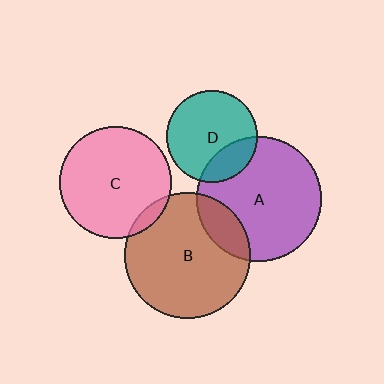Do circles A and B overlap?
Yes.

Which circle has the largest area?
Circle B (brown).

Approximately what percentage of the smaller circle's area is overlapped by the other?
Approximately 15%.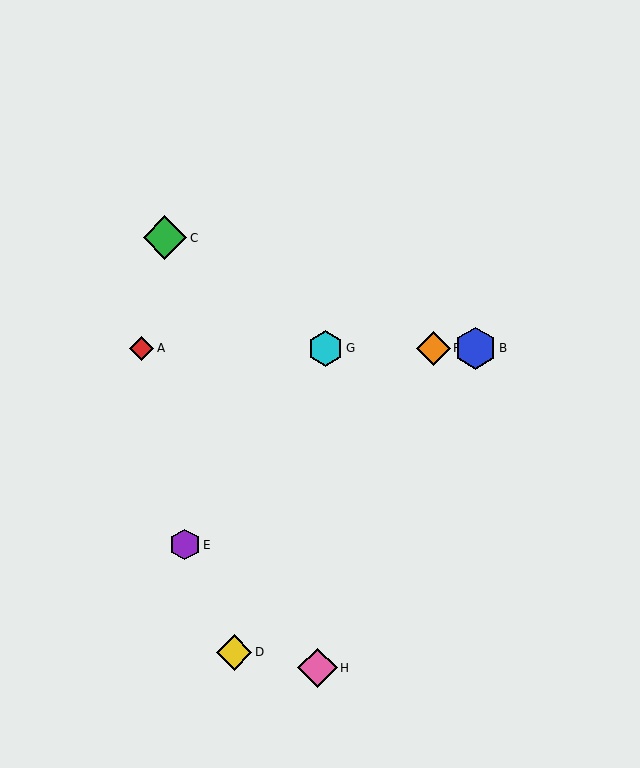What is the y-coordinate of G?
Object G is at y≈348.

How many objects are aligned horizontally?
4 objects (A, B, F, G) are aligned horizontally.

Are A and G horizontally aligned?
Yes, both are at y≈348.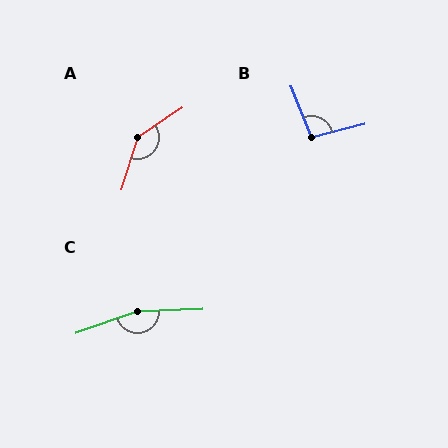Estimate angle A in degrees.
Approximately 141 degrees.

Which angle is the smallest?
B, at approximately 97 degrees.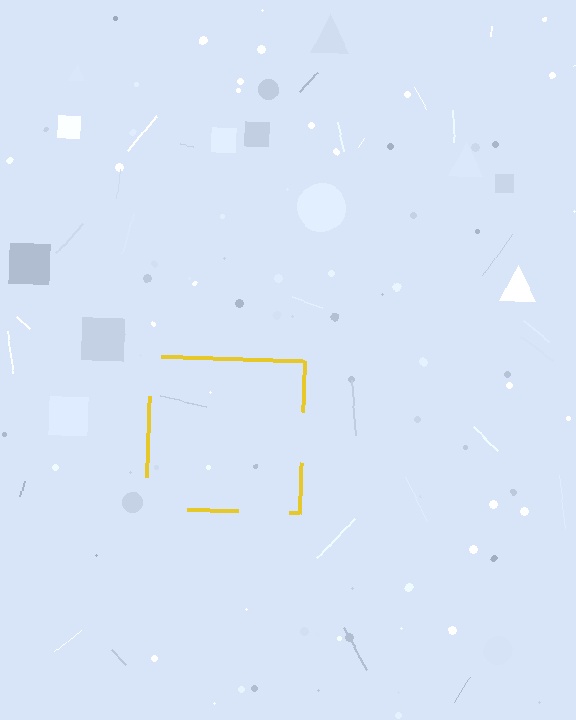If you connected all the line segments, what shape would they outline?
They would outline a square.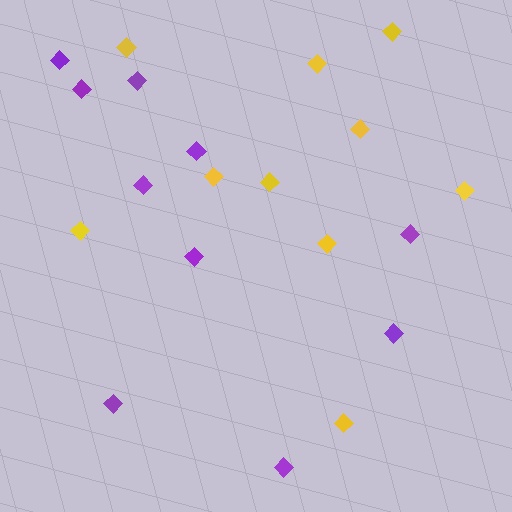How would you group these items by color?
There are 2 groups: one group of yellow diamonds (10) and one group of purple diamonds (10).